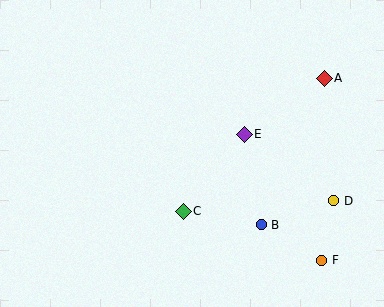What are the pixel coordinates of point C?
Point C is at (183, 211).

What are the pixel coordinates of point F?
Point F is at (322, 260).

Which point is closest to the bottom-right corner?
Point F is closest to the bottom-right corner.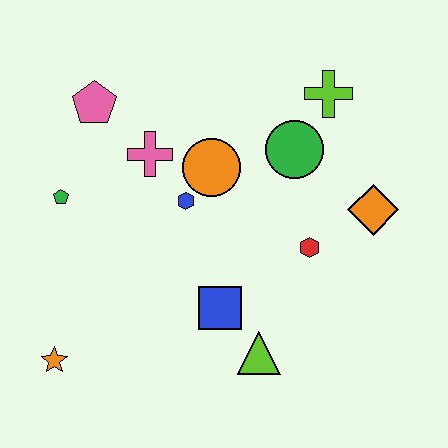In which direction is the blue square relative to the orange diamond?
The blue square is to the left of the orange diamond.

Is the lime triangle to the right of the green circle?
No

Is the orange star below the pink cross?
Yes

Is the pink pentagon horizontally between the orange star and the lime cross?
Yes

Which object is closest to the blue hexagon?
The orange circle is closest to the blue hexagon.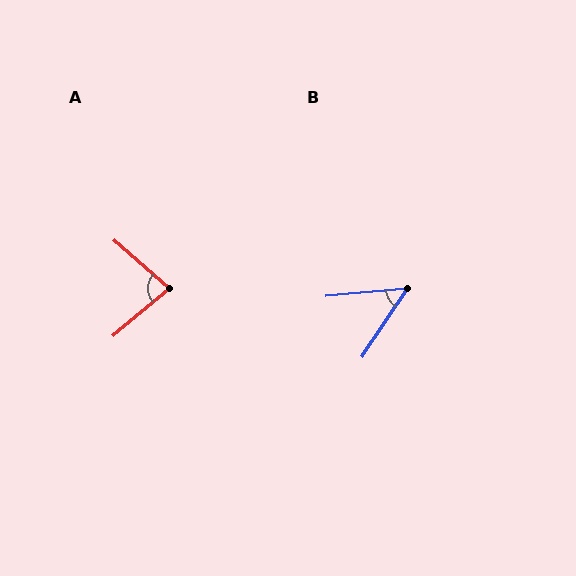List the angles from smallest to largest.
B (51°), A (81°).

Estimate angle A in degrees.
Approximately 81 degrees.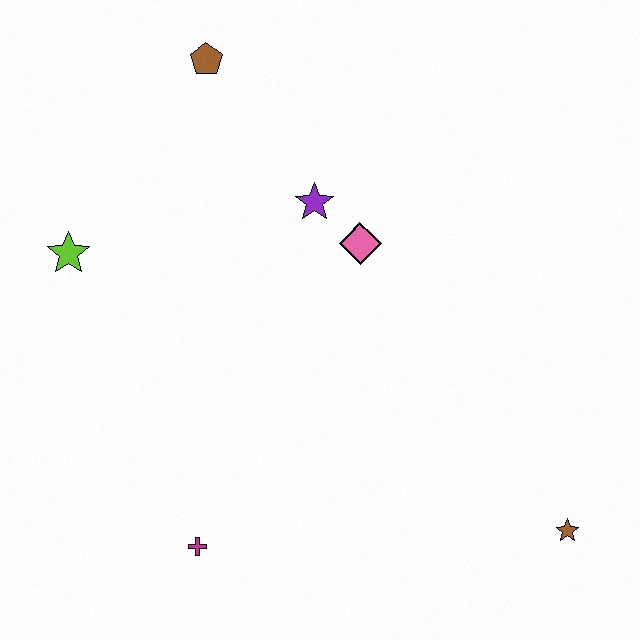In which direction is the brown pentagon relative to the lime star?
The brown pentagon is above the lime star.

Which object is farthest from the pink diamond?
The brown star is farthest from the pink diamond.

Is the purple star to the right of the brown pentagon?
Yes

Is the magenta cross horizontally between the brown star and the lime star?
Yes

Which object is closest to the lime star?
The brown pentagon is closest to the lime star.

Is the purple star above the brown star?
Yes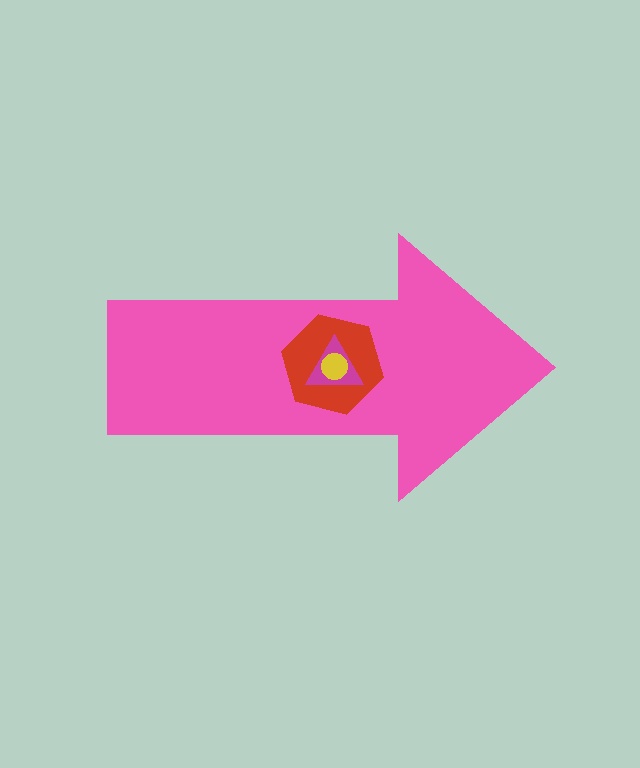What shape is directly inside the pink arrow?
The red hexagon.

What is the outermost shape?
The pink arrow.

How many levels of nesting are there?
4.